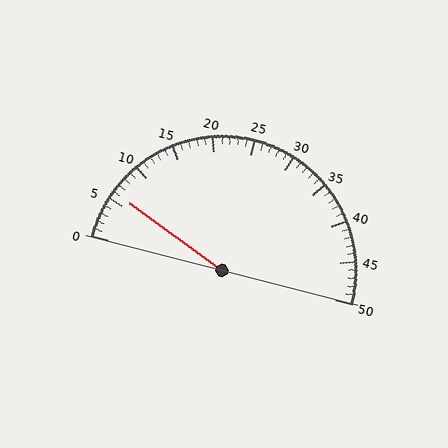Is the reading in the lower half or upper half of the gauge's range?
The reading is in the lower half of the range (0 to 50).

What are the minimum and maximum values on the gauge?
The gauge ranges from 0 to 50.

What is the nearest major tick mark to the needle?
The nearest major tick mark is 5.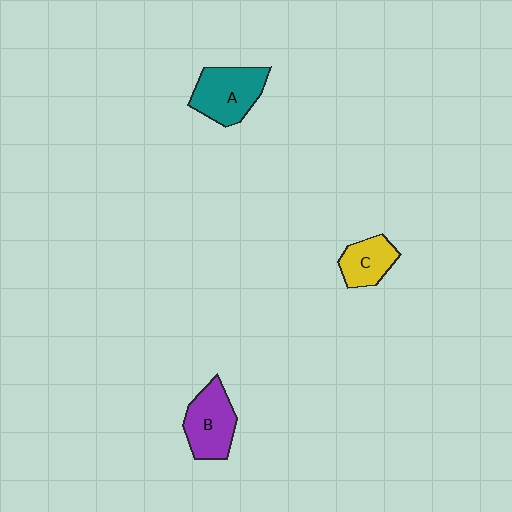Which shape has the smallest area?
Shape C (yellow).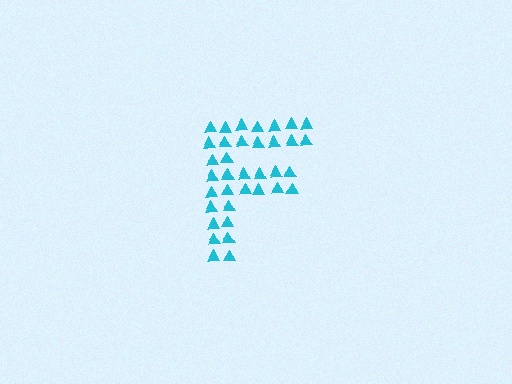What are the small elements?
The small elements are triangles.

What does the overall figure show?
The overall figure shows the letter F.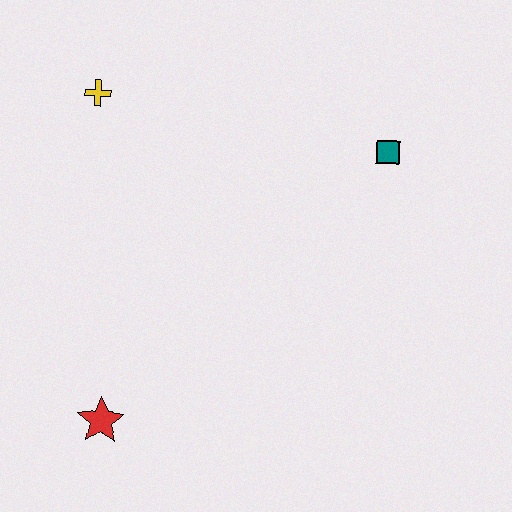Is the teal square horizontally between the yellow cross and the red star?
No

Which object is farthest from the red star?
The teal square is farthest from the red star.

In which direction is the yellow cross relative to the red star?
The yellow cross is above the red star.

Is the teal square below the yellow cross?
Yes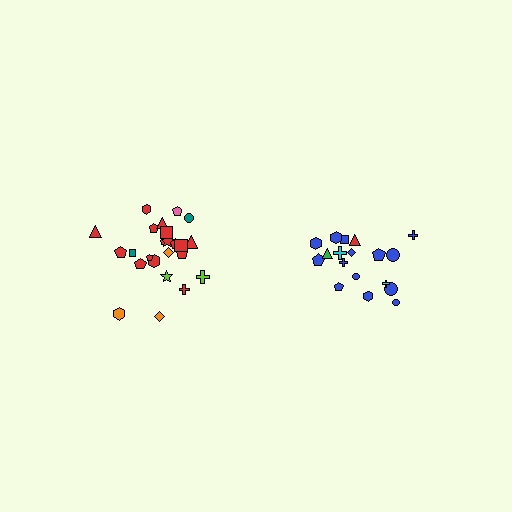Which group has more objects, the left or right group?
The left group.